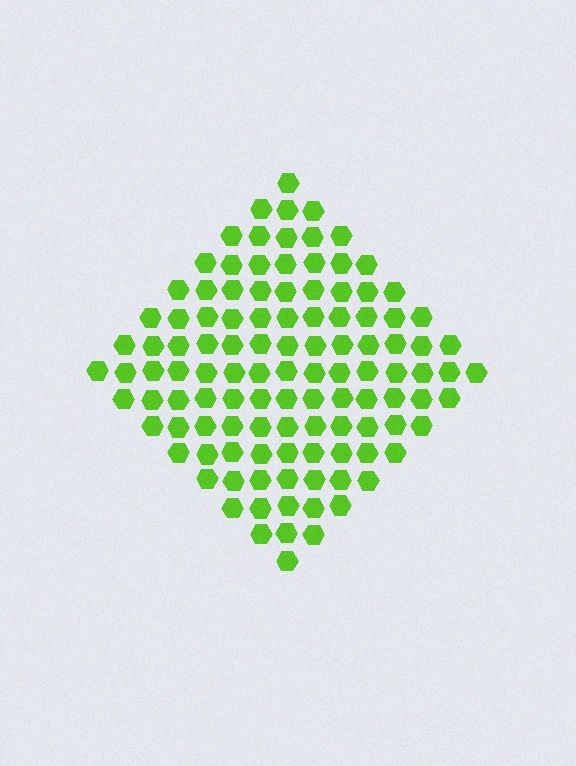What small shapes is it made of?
It is made of small hexagons.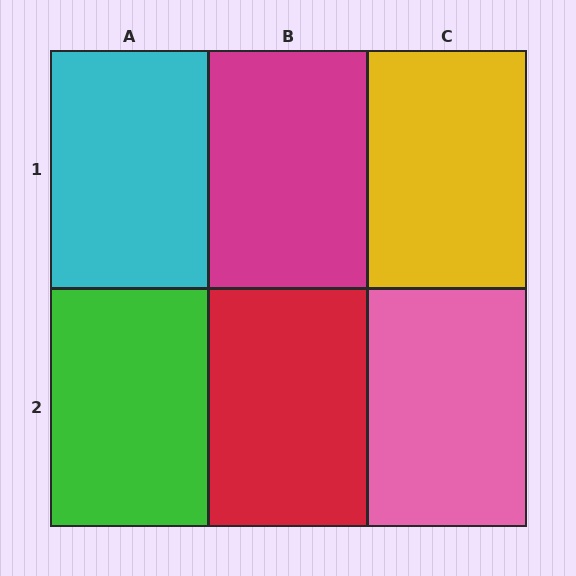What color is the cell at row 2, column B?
Red.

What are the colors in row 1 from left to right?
Cyan, magenta, yellow.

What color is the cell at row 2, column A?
Green.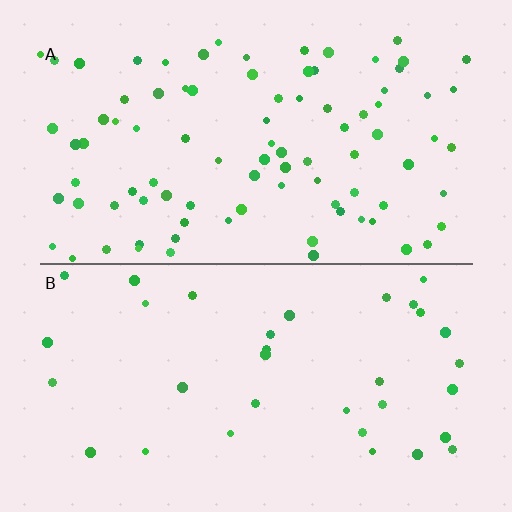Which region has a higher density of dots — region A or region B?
A (the top).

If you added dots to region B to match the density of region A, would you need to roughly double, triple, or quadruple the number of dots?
Approximately triple.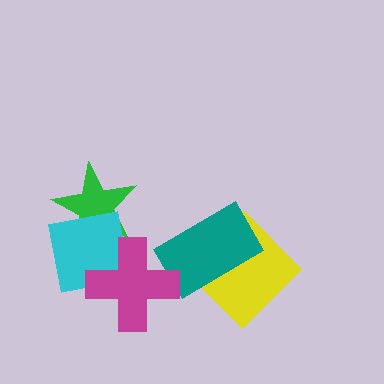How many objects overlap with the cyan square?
2 objects overlap with the cyan square.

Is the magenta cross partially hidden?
No, no other shape covers it.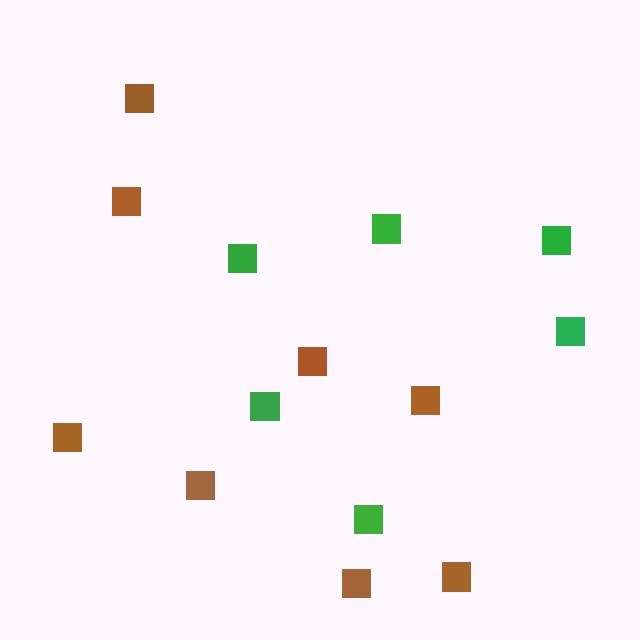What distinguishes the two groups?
There are 2 groups: one group of brown squares (8) and one group of green squares (6).